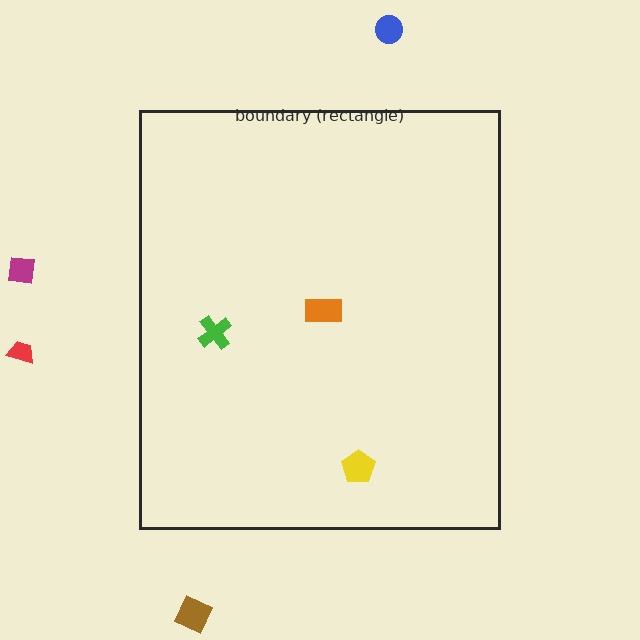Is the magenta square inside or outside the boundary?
Outside.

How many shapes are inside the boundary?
3 inside, 4 outside.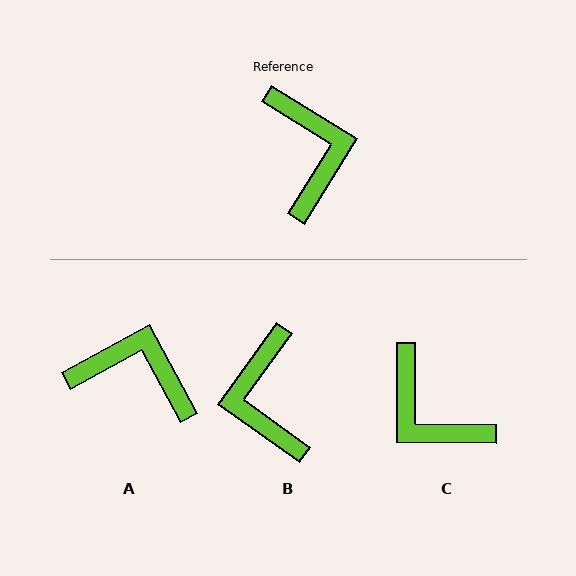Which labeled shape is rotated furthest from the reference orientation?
B, about 176 degrees away.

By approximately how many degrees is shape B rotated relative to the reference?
Approximately 176 degrees counter-clockwise.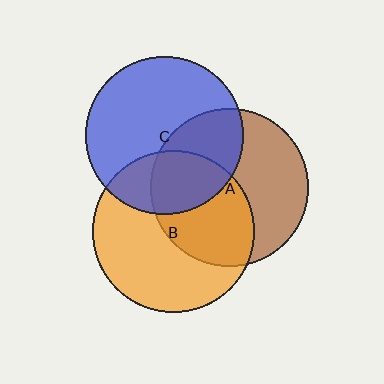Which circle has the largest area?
Circle B (orange).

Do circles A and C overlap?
Yes.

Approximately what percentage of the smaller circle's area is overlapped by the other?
Approximately 35%.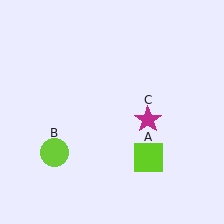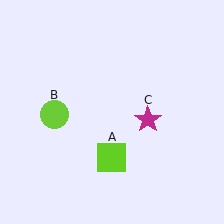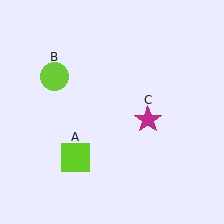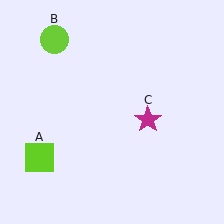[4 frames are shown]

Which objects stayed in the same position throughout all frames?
Magenta star (object C) remained stationary.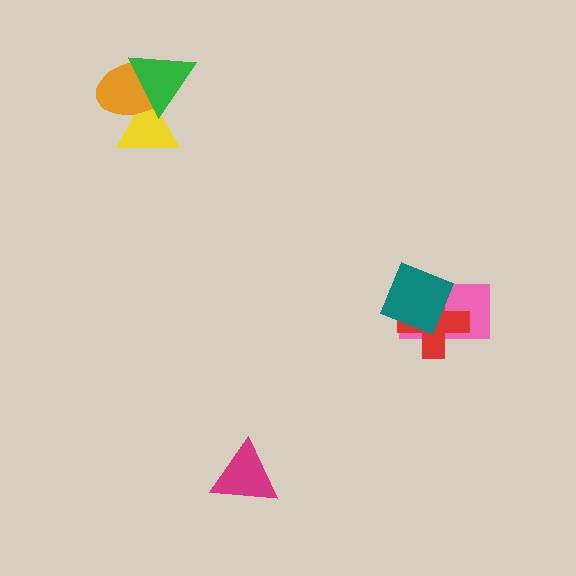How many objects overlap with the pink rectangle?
2 objects overlap with the pink rectangle.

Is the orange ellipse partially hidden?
Yes, it is partially covered by another shape.